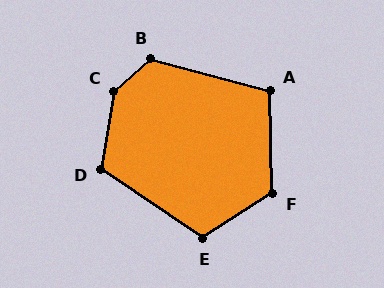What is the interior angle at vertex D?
Approximately 115 degrees (obtuse).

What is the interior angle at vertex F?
Approximately 121 degrees (obtuse).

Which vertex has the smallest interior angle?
A, at approximately 106 degrees.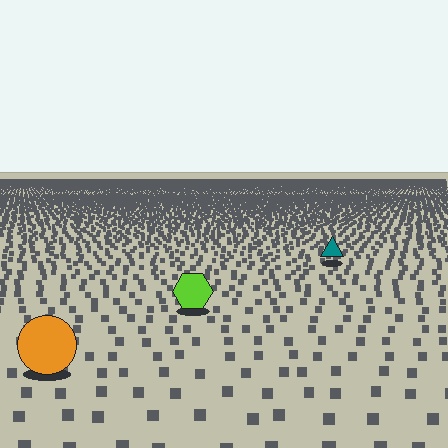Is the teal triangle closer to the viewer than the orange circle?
No. The orange circle is closer — you can tell from the texture gradient: the ground texture is coarser near it.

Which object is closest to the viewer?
The orange circle is closest. The texture marks near it are larger and more spread out.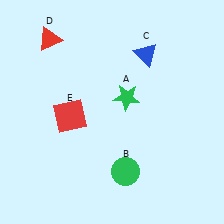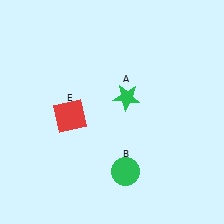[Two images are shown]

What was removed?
The red triangle (D), the blue triangle (C) were removed in Image 2.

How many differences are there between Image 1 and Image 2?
There are 2 differences between the two images.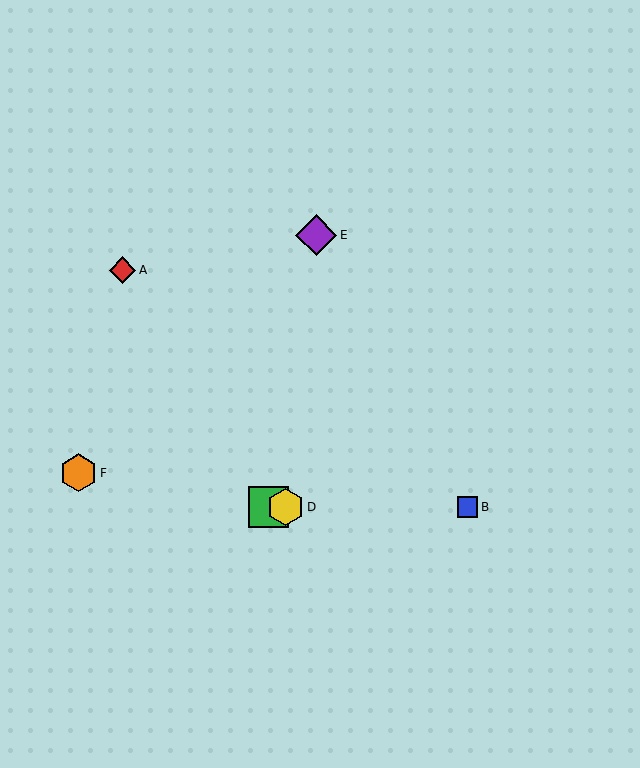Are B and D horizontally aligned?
Yes, both are at y≈507.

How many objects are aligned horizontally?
3 objects (B, C, D) are aligned horizontally.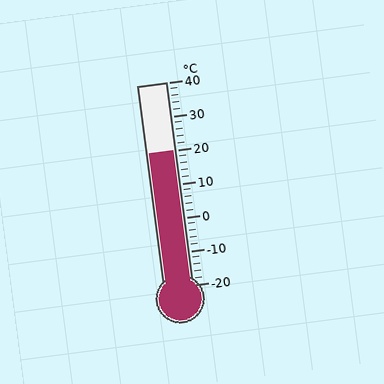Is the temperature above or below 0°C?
The temperature is above 0°C.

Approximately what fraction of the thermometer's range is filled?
The thermometer is filled to approximately 65% of its range.